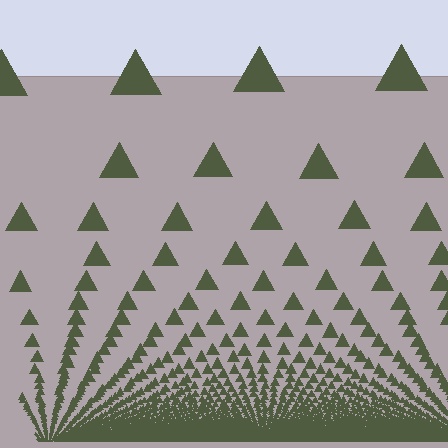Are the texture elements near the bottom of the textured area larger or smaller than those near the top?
Smaller. The gradient is inverted — elements near the bottom are smaller and denser.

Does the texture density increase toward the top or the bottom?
Density increases toward the bottom.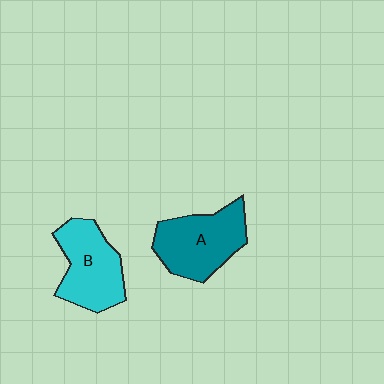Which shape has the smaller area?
Shape B (cyan).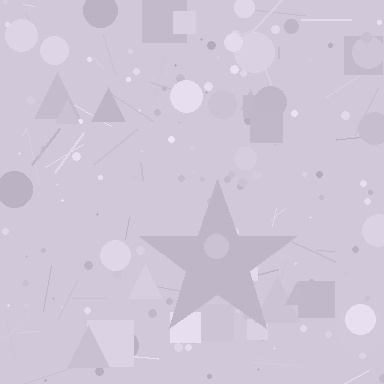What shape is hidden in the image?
A star is hidden in the image.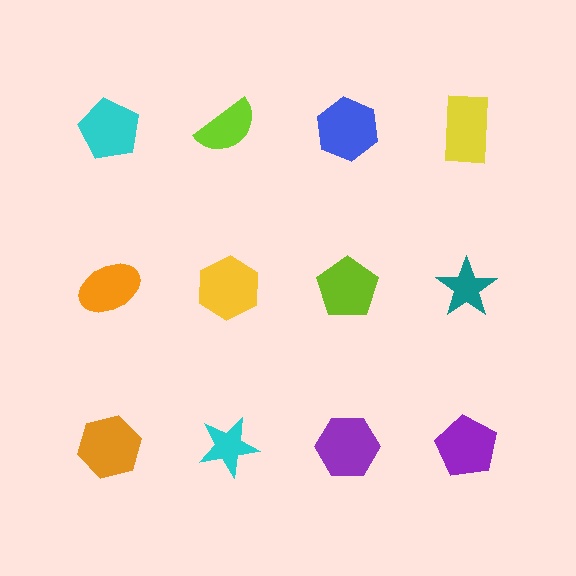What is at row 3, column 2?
A cyan star.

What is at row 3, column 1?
An orange hexagon.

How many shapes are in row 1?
4 shapes.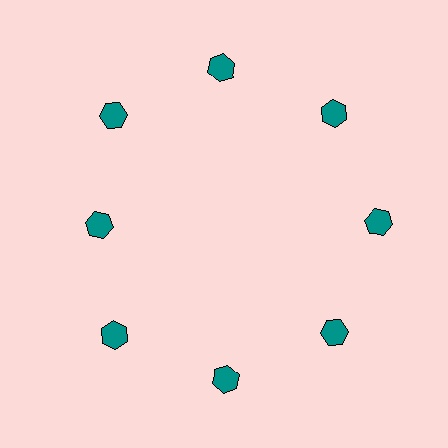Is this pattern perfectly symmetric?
No. The 8 teal hexagons are arranged in a ring, but one element near the 9 o'clock position is pulled inward toward the center, breaking the 8-fold rotational symmetry.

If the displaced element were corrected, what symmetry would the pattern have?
It would have 8-fold rotational symmetry — the pattern would map onto itself every 45 degrees.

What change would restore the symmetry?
The symmetry would be restored by moving it outward, back onto the ring so that all 8 hexagons sit at equal angles and equal distance from the center.